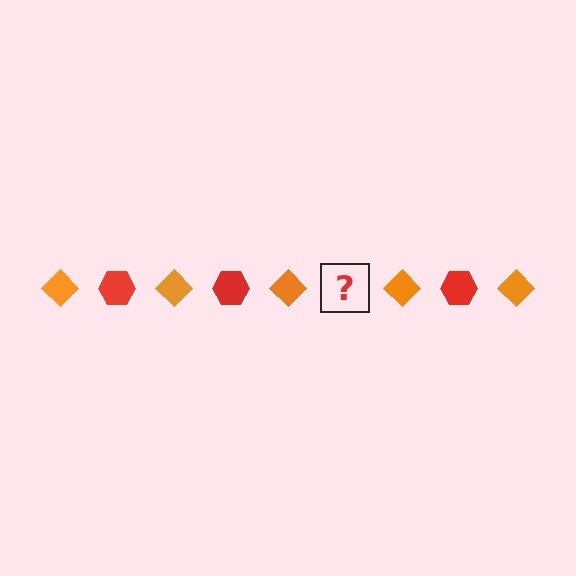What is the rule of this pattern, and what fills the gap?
The rule is that the pattern alternates between orange diamond and red hexagon. The gap should be filled with a red hexagon.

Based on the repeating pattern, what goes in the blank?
The blank should be a red hexagon.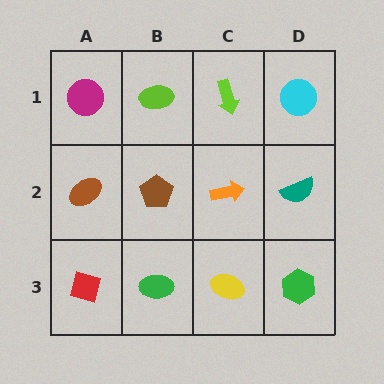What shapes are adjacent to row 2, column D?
A cyan circle (row 1, column D), a green hexagon (row 3, column D), an orange arrow (row 2, column C).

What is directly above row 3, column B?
A brown pentagon.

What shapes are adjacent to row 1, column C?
An orange arrow (row 2, column C), a lime ellipse (row 1, column B), a cyan circle (row 1, column D).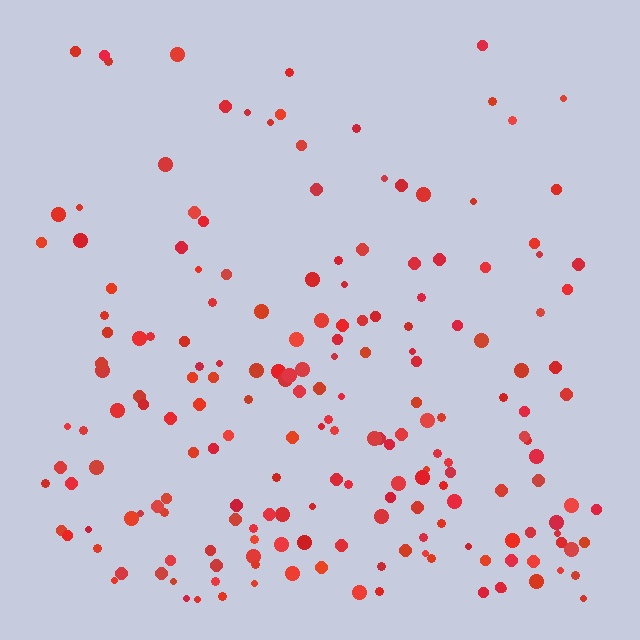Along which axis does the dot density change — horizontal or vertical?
Vertical.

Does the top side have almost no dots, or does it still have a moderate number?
Still a moderate number, just noticeably fewer than the bottom.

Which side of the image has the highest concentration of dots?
The bottom.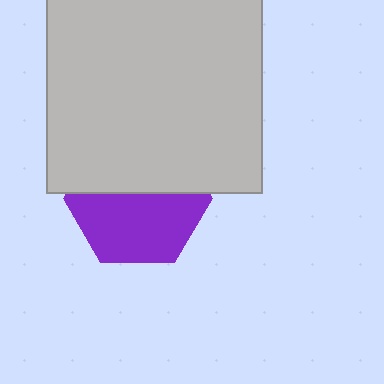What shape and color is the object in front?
The object in front is a light gray rectangle.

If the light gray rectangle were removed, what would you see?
You would see the complete purple hexagon.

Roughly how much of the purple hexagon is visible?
About half of it is visible (roughly 55%).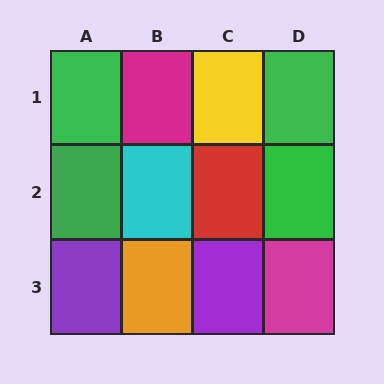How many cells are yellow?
1 cell is yellow.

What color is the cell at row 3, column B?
Orange.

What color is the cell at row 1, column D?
Green.